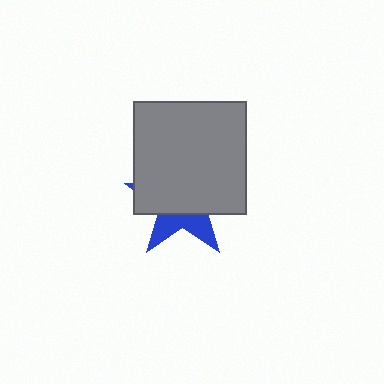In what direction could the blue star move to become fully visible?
The blue star could move down. That would shift it out from behind the gray square entirely.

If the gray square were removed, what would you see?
You would see the complete blue star.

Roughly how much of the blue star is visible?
A small part of it is visible (roughly 32%).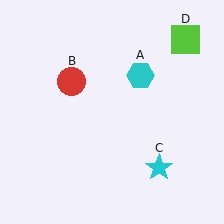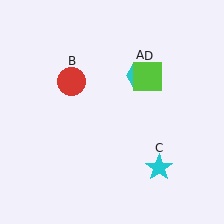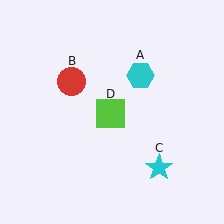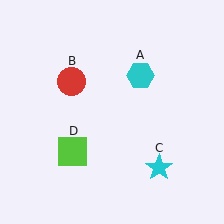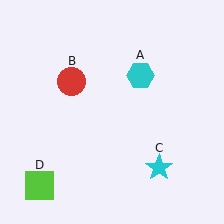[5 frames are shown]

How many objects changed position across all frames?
1 object changed position: lime square (object D).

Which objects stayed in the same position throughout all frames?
Cyan hexagon (object A) and red circle (object B) and cyan star (object C) remained stationary.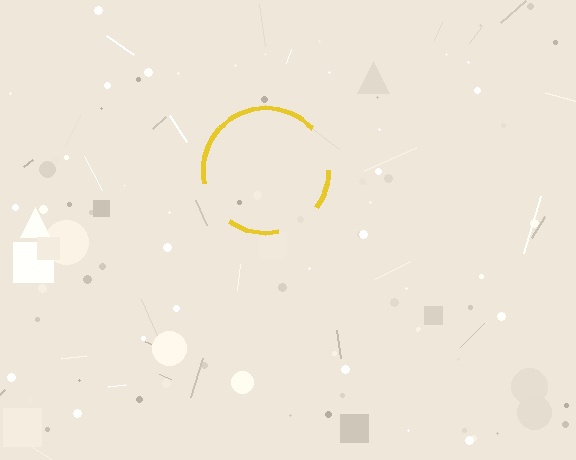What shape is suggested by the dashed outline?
The dashed outline suggests a circle.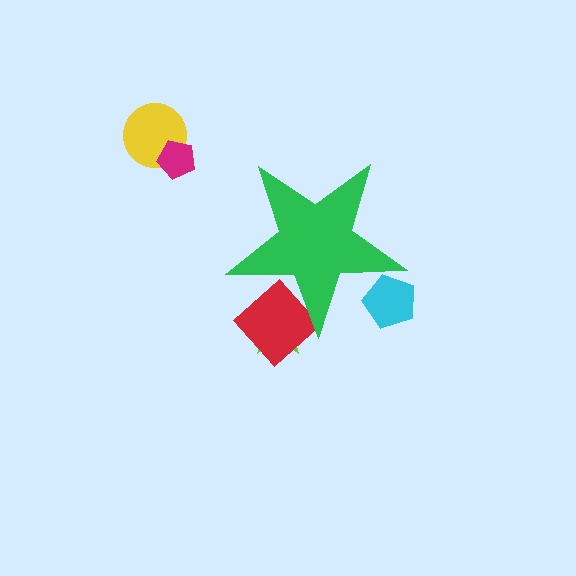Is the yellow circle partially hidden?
No, the yellow circle is fully visible.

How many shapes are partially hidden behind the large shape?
3 shapes are partially hidden.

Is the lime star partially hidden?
Yes, the lime star is partially hidden behind the green star.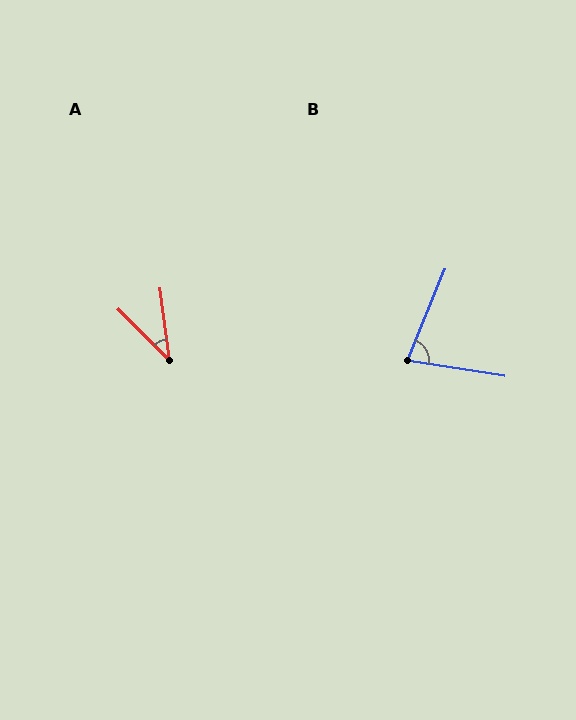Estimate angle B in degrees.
Approximately 77 degrees.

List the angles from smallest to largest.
A (38°), B (77°).